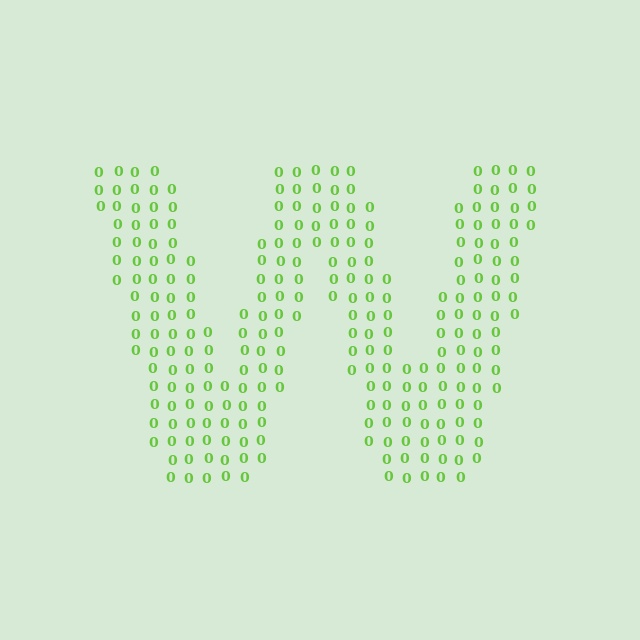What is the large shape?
The large shape is the letter W.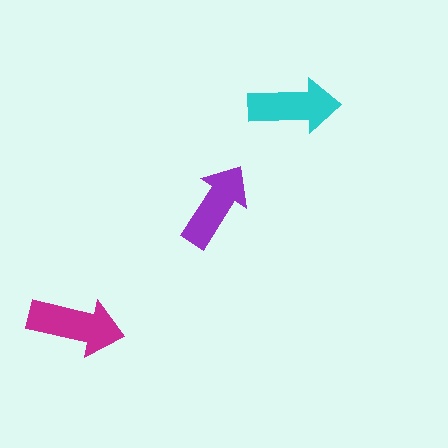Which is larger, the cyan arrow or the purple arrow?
The cyan one.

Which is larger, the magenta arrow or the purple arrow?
The magenta one.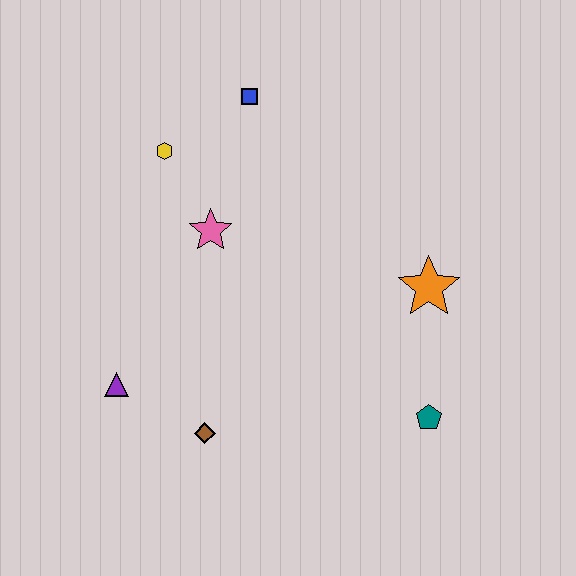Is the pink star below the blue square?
Yes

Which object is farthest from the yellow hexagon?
The teal pentagon is farthest from the yellow hexagon.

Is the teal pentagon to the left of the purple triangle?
No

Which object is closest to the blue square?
The yellow hexagon is closest to the blue square.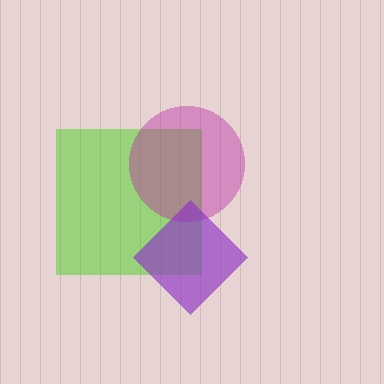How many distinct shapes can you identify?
There are 3 distinct shapes: a lime square, a magenta circle, a purple diamond.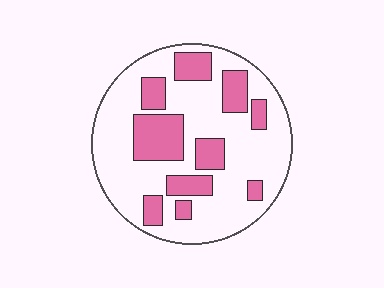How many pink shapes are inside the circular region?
10.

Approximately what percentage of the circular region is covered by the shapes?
Approximately 30%.